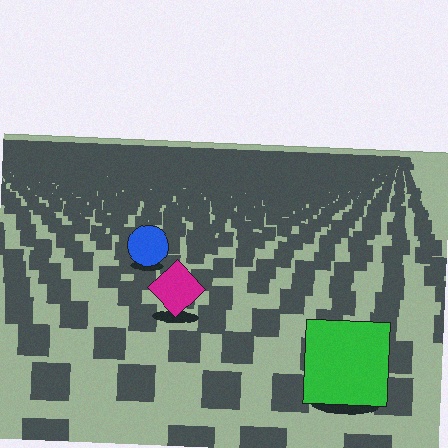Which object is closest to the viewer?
The green square is closest. The texture marks near it are larger and more spread out.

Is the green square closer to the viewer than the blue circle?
Yes. The green square is closer — you can tell from the texture gradient: the ground texture is coarser near it.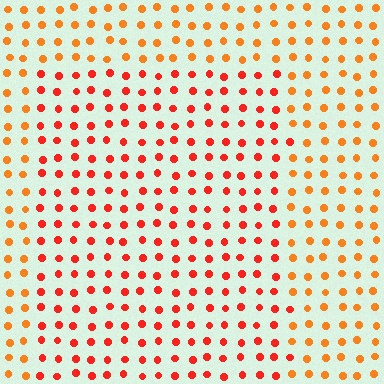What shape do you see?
I see a rectangle.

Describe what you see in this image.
The image is filled with small orange elements in a uniform arrangement. A rectangle-shaped region is visible where the elements are tinted to a slightly different hue, forming a subtle color boundary.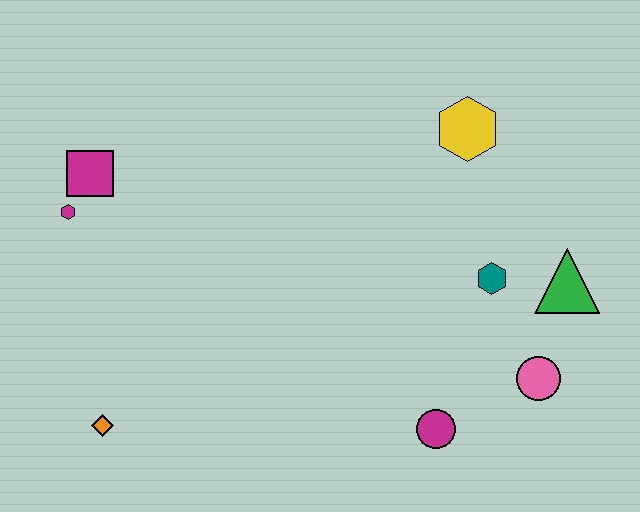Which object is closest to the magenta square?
The magenta hexagon is closest to the magenta square.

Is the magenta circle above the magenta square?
No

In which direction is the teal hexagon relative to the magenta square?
The teal hexagon is to the right of the magenta square.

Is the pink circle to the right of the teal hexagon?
Yes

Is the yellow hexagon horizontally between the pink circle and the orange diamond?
Yes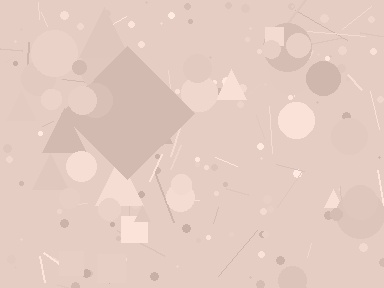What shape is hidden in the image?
A diamond is hidden in the image.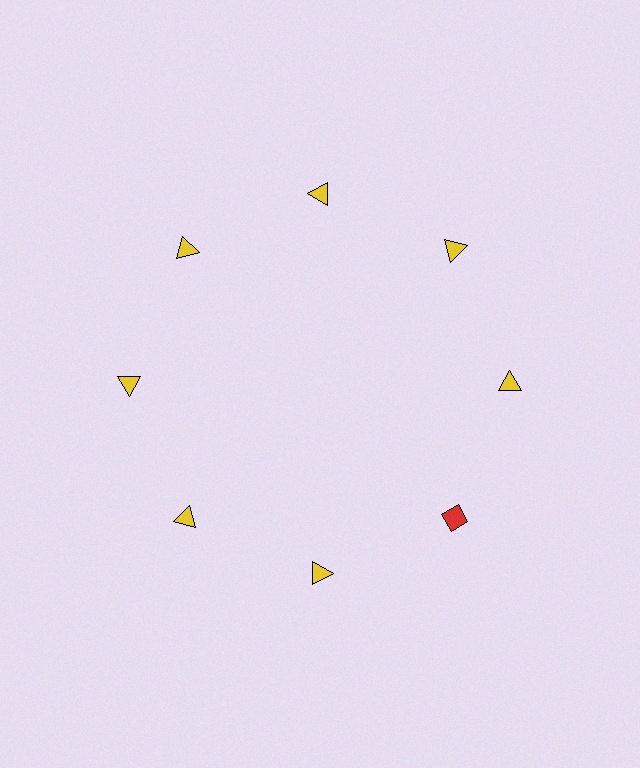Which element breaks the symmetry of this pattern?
The red diamond at roughly the 4 o'clock position breaks the symmetry. All other shapes are yellow triangles.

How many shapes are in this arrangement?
There are 8 shapes arranged in a ring pattern.